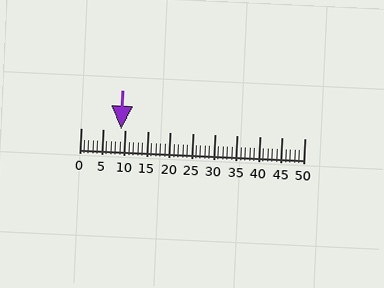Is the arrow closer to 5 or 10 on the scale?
The arrow is closer to 10.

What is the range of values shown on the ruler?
The ruler shows values from 0 to 50.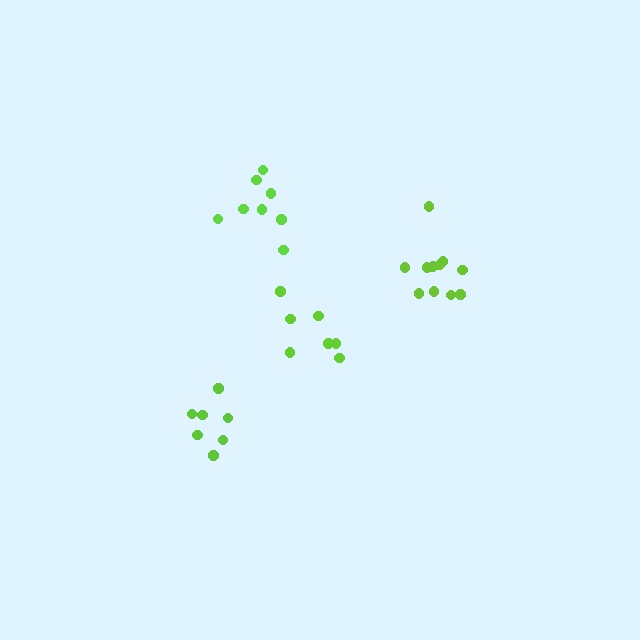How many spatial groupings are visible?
There are 4 spatial groupings.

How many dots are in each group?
Group 1: 7 dots, Group 2: 8 dots, Group 3: 12 dots, Group 4: 7 dots (34 total).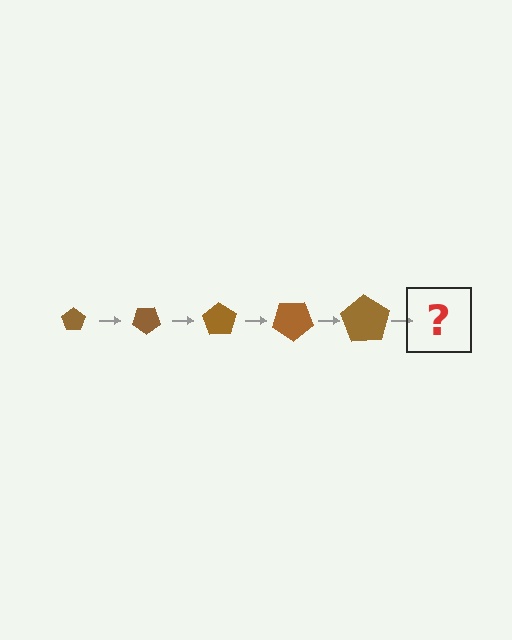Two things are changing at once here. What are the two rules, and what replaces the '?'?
The two rules are that the pentagon grows larger each step and it rotates 35 degrees each step. The '?' should be a pentagon, larger than the previous one and rotated 175 degrees from the start.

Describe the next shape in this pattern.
It should be a pentagon, larger than the previous one and rotated 175 degrees from the start.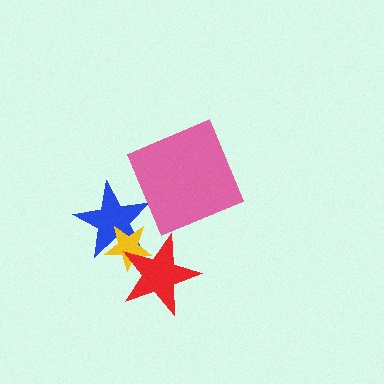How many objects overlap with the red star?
2 objects overlap with the red star.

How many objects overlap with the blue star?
2 objects overlap with the blue star.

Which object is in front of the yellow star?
The red star is in front of the yellow star.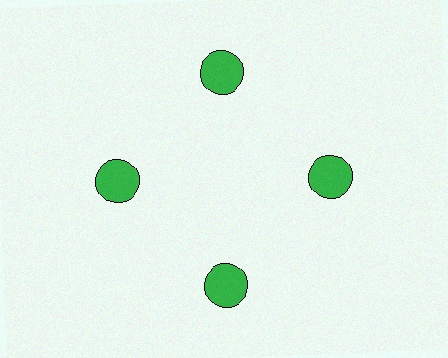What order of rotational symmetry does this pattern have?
This pattern has 4-fold rotational symmetry.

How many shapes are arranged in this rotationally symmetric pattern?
There are 4 shapes, arranged in 4 groups of 1.